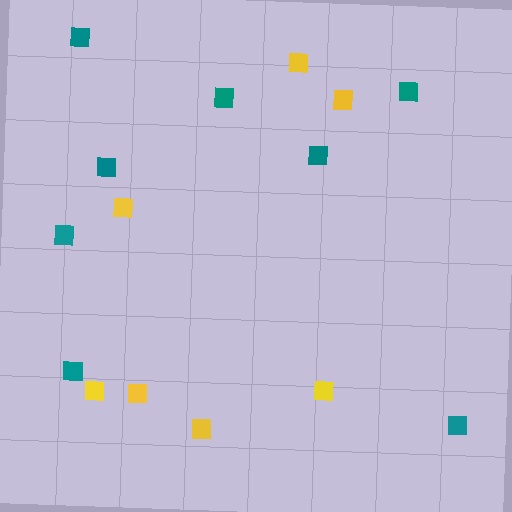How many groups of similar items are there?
There are 2 groups: one group of teal squares (8) and one group of yellow squares (7).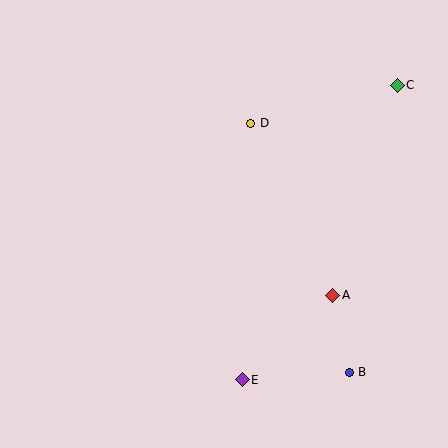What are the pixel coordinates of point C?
Point C is at (397, 85).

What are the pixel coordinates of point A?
Point A is at (333, 295).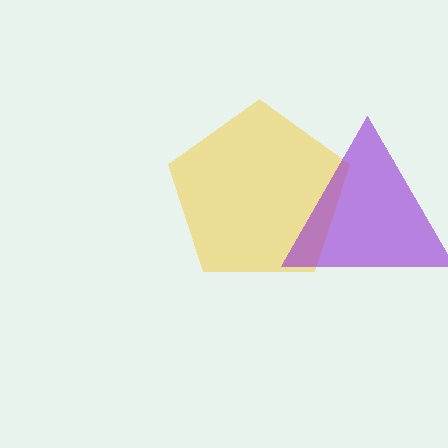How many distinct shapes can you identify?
There are 2 distinct shapes: a yellow pentagon, a purple triangle.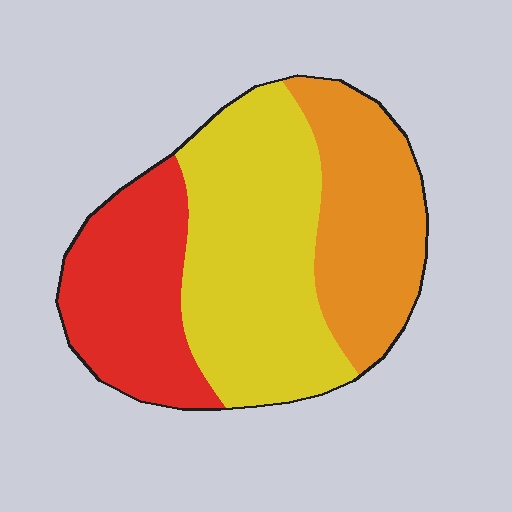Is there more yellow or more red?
Yellow.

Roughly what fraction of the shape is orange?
Orange covers roughly 30% of the shape.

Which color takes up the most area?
Yellow, at roughly 45%.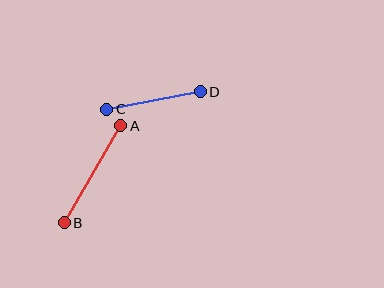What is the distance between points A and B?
The distance is approximately 112 pixels.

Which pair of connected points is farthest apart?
Points A and B are farthest apart.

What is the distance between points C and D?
The distance is approximately 95 pixels.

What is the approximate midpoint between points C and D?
The midpoint is at approximately (154, 101) pixels.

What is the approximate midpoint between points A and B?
The midpoint is at approximately (93, 174) pixels.